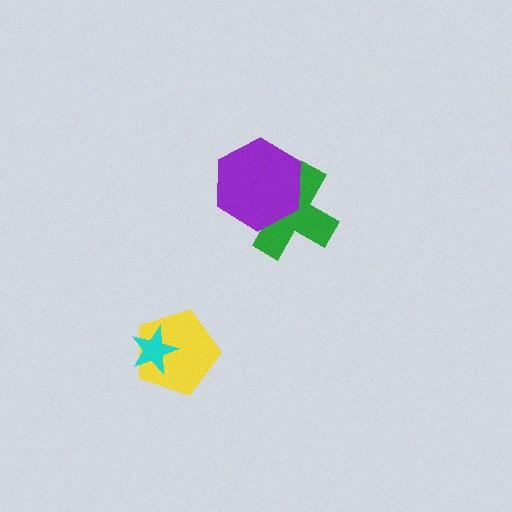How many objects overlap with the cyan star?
1 object overlaps with the cyan star.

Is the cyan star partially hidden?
No, no other shape covers it.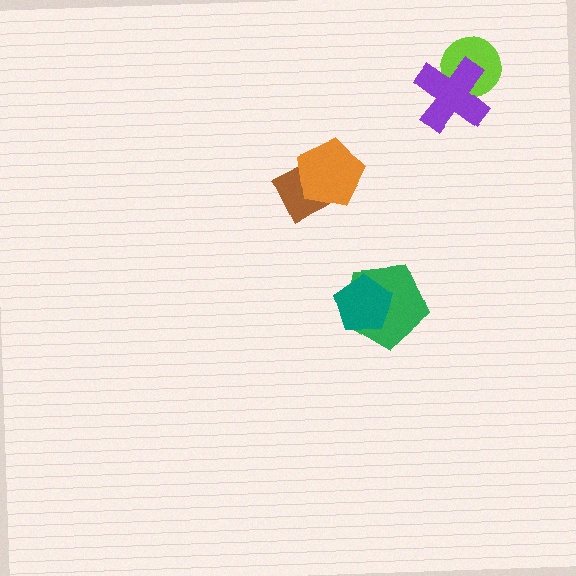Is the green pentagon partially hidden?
Yes, it is partially covered by another shape.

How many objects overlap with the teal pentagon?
1 object overlaps with the teal pentagon.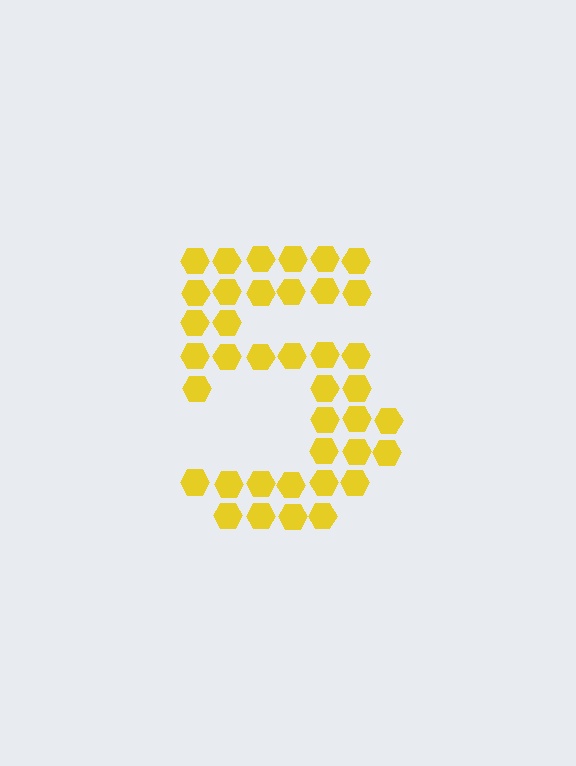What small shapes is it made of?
It is made of small hexagons.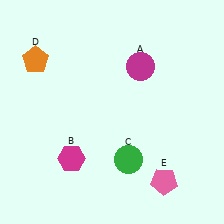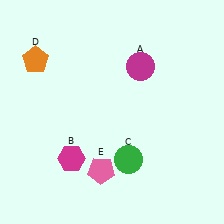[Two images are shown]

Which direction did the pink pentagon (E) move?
The pink pentagon (E) moved left.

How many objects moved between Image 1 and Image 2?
1 object moved between the two images.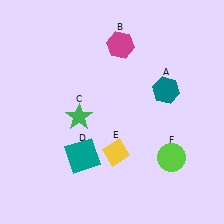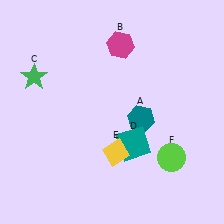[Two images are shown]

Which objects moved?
The objects that moved are: the teal hexagon (A), the green star (C), the teal square (D).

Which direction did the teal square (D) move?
The teal square (D) moved right.